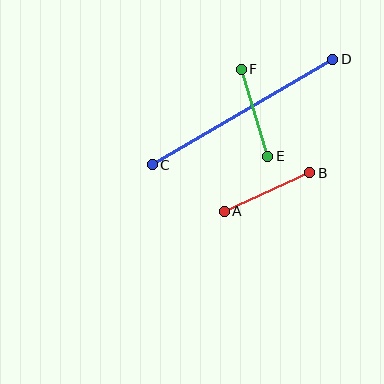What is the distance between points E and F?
The distance is approximately 91 pixels.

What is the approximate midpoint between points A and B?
The midpoint is at approximately (267, 192) pixels.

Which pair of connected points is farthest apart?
Points C and D are farthest apart.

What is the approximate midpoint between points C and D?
The midpoint is at approximately (243, 112) pixels.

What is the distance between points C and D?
The distance is approximately 209 pixels.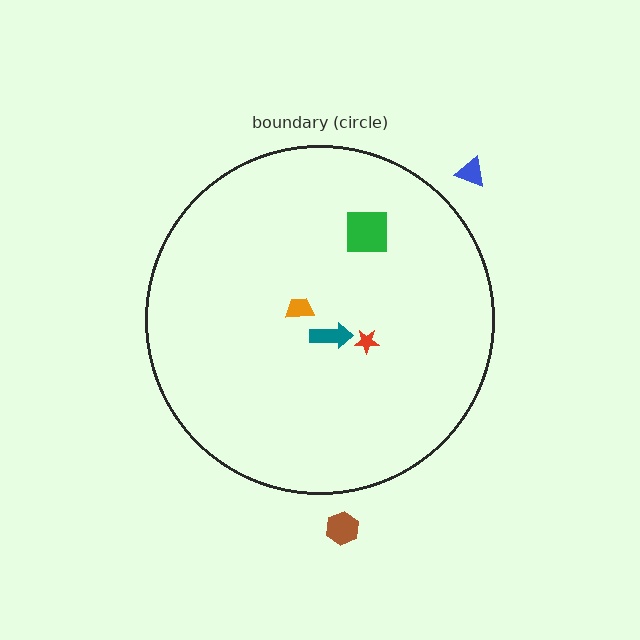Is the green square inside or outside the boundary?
Inside.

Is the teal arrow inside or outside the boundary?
Inside.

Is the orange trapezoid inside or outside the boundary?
Inside.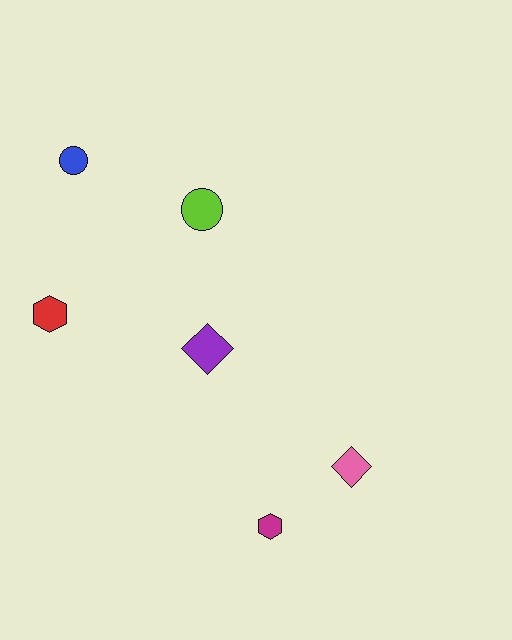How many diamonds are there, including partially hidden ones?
There are 2 diamonds.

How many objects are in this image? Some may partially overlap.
There are 6 objects.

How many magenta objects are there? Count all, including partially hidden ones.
There is 1 magenta object.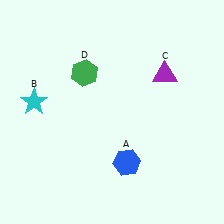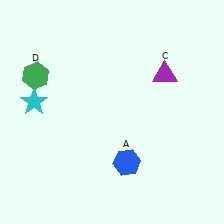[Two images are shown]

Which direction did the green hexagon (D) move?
The green hexagon (D) moved left.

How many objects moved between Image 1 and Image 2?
1 object moved between the two images.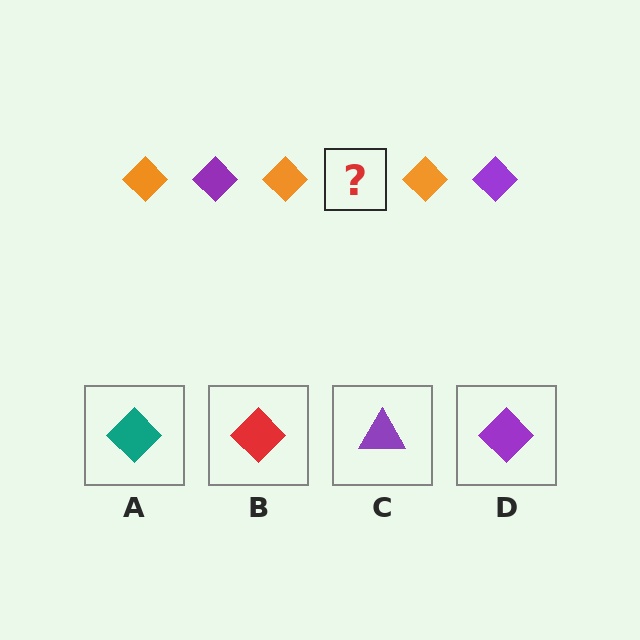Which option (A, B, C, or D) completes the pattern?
D.